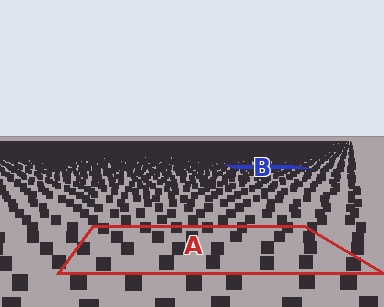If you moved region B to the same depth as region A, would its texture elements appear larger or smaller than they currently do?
They would appear larger. At a closer depth, the same texture elements are projected at a bigger on-screen size.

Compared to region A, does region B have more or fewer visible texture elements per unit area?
Region B has more texture elements per unit area — they are packed more densely because it is farther away.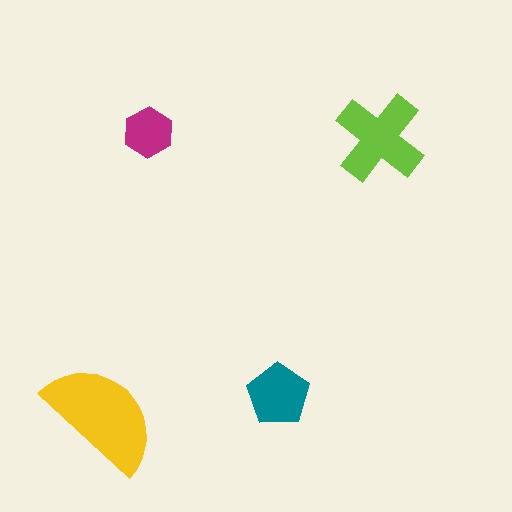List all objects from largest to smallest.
The yellow semicircle, the lime cross, the teal pentagon, the magenta hexagon.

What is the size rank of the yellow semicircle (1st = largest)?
1st.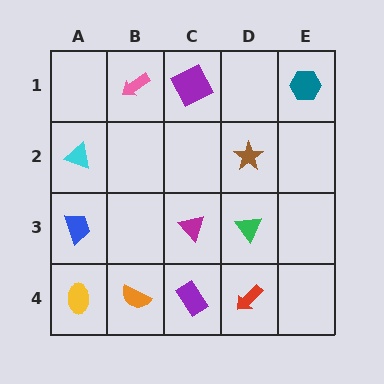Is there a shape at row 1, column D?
No, that cell is empty.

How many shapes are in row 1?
3 shapes.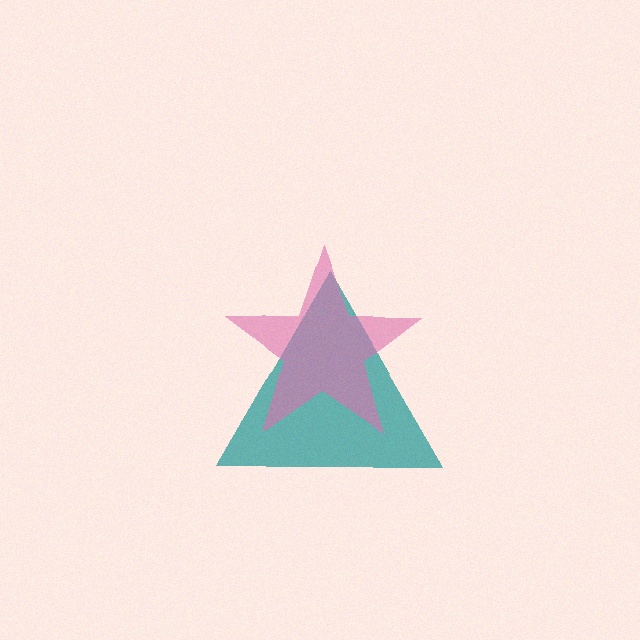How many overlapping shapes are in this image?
There are 2 overlapping shapes in the image.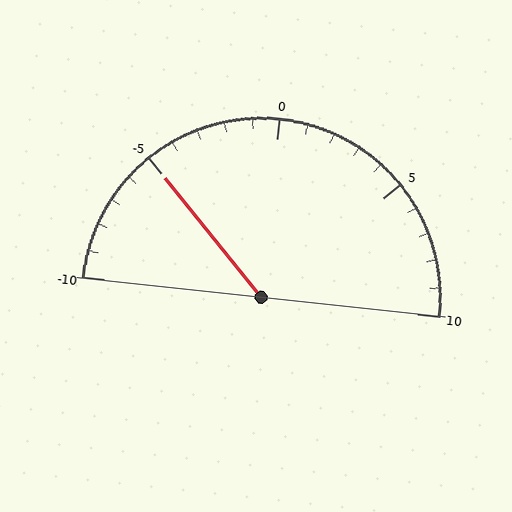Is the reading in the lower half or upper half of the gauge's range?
The reading is in the lower half of the range (-10 to 10).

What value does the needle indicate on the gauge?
The needle indicates approximately -5.